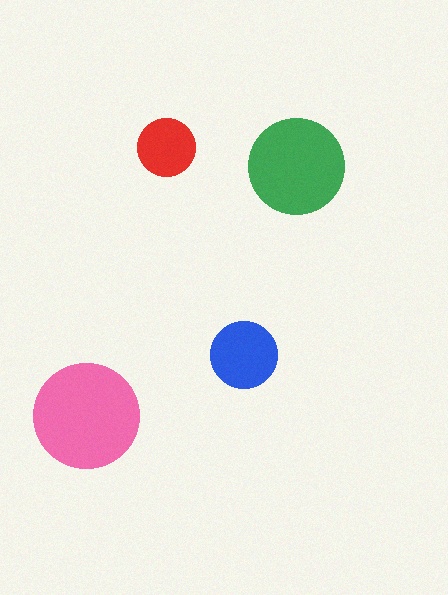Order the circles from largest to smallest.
the pink one, the green one, the blue one, the red one.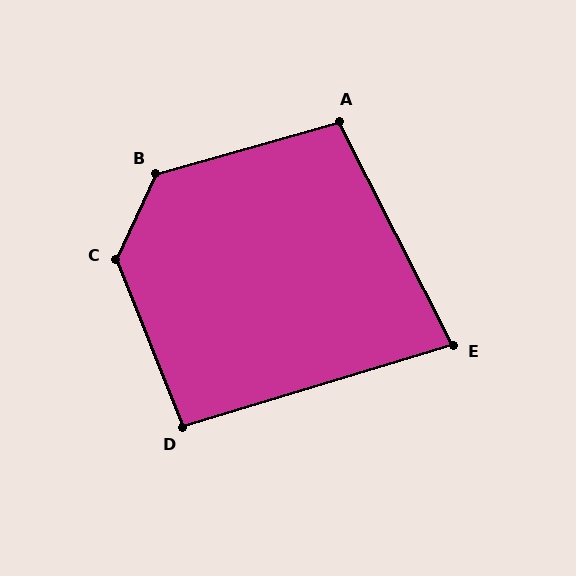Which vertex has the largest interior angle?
C, at approximately 133 degrees.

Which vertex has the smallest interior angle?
E, at approximately 80 degrees.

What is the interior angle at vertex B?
Approximately 131 degrees (obtuse).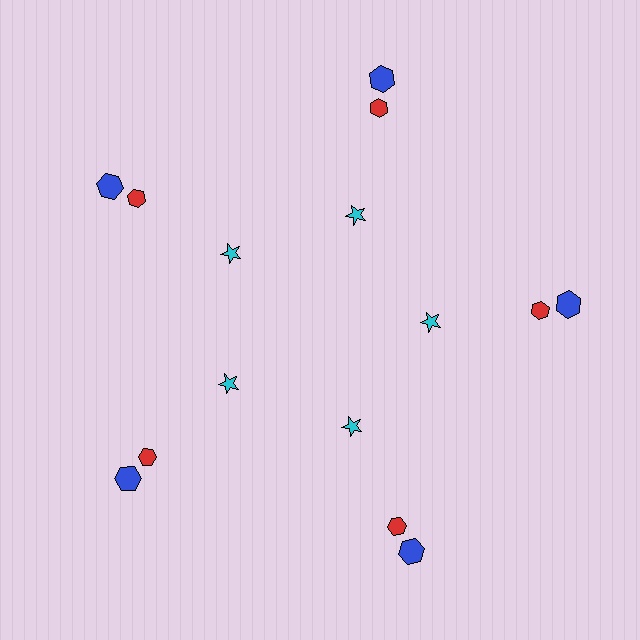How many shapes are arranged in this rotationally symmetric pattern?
There are 15 shapes, arranged in 5 groups of 3.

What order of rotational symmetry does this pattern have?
This pattern has 5-fold rotational symmetry.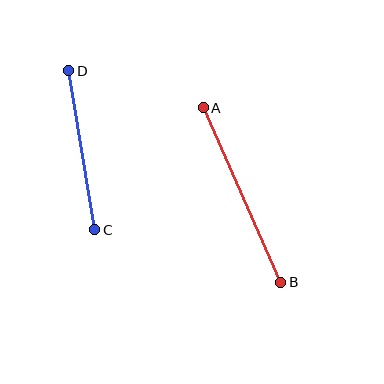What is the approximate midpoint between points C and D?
The midpoint is at approximately (82, 150) pixels.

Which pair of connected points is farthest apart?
Points A and B are farthest apart.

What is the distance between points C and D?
The distance is approximately 162 pixels.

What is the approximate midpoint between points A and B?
The midpoint is at approximately (242, 195) pixels.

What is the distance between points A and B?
The distance is approximately 191 pixels.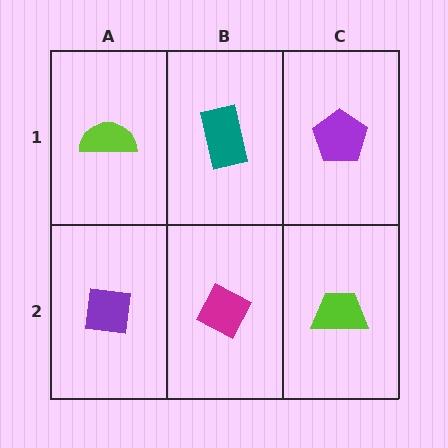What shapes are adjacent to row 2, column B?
A teal rectangle (row 1, column B), a purple square (row 2, column A), a lime trapezoid (row 2, column C).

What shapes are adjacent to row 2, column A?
A lime semicircle (row 1, column A), a magenta diamond (row 2, column B).